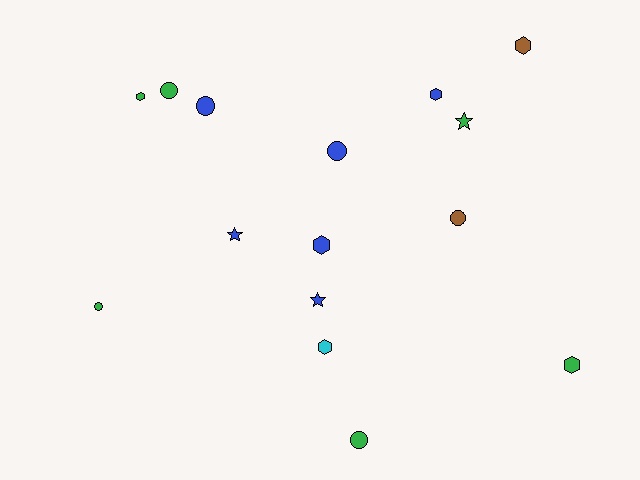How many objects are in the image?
There are 15 objects.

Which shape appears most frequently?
Circle, with 6 objects.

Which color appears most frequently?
Green, with 6 objects.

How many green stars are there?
There is 1 green star.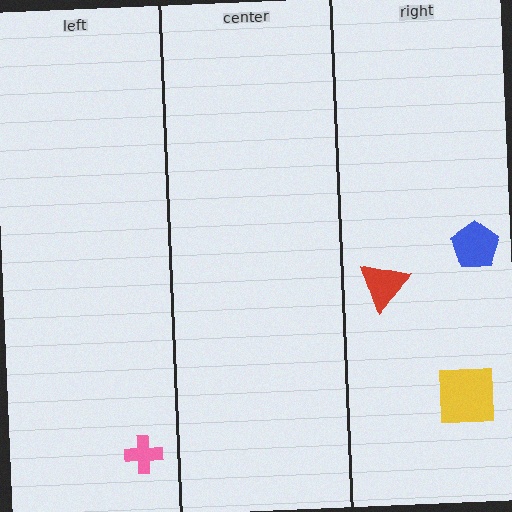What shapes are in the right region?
The yellow square, the blue pentagon, the red triangle.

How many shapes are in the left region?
1.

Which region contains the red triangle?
The right region.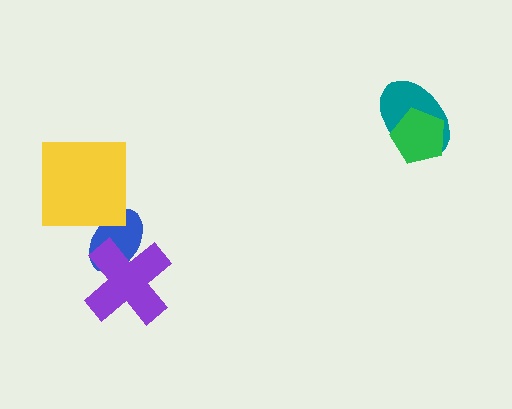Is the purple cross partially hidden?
No, no other shape covers it.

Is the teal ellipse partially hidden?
Yes, it is partially covered by another shape.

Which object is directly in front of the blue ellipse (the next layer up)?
The purple cross is directly in front of the blue ellipse.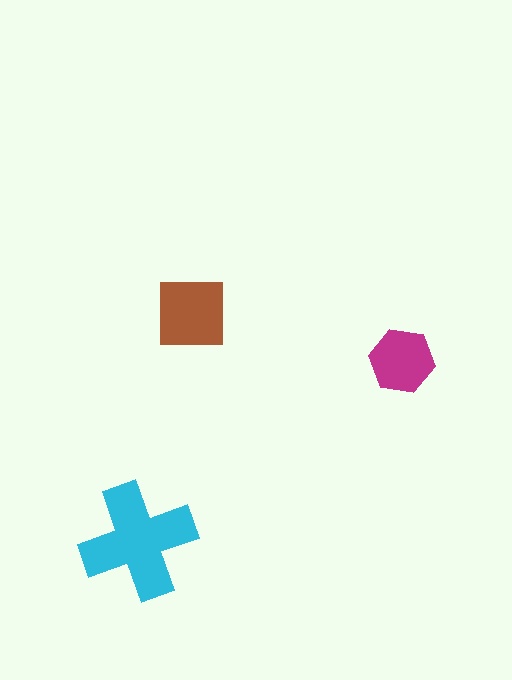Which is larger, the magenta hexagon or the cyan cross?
The cyan cross.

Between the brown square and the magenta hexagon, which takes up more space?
The brown square.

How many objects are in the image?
There are 3 objects in the image.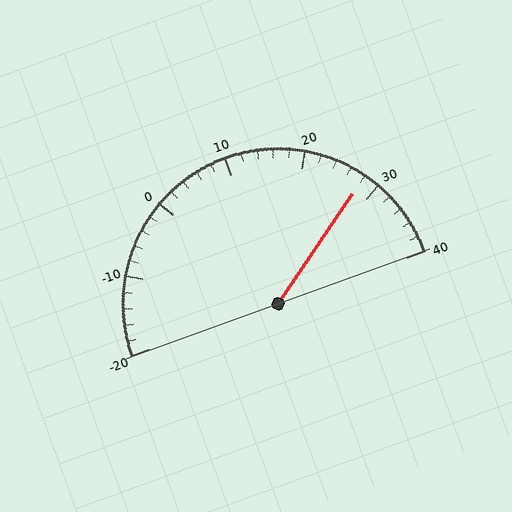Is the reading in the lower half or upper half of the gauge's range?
The reading is in the upper half of the range (-20 to 40).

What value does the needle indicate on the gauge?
The needle indicates approximately 28.